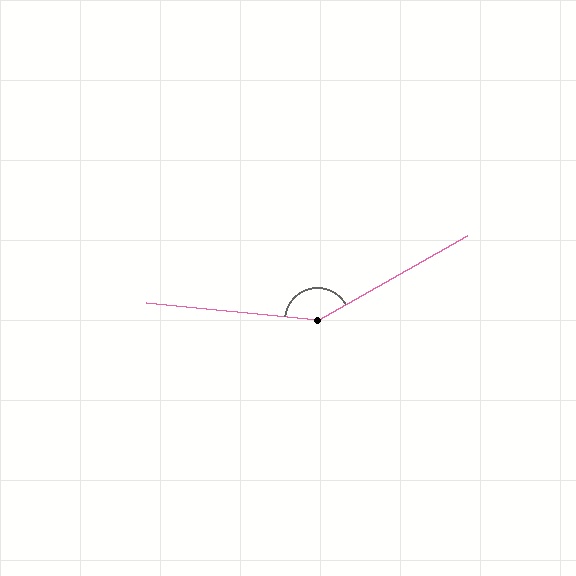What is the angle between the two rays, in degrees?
Approximately 145 degrees.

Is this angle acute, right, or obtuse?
It is obtuse.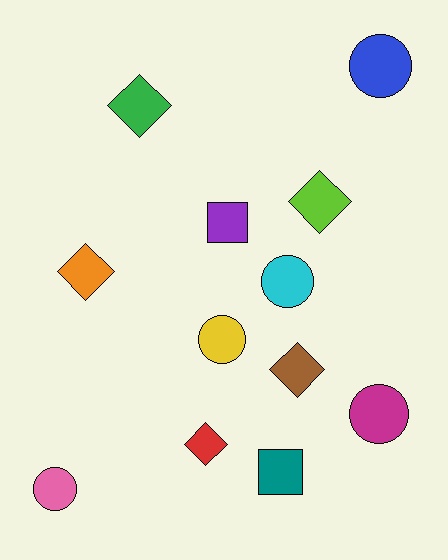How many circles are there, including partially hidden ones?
There are 5 circles.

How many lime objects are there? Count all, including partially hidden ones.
There is 1 lime object.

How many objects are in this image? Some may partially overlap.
There are 12 objects.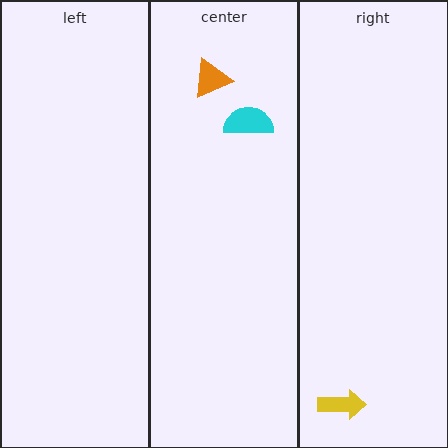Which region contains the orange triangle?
The center region.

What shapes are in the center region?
The cyan semicircle, the orange triangle.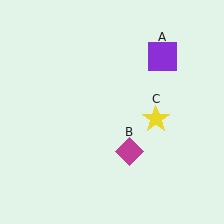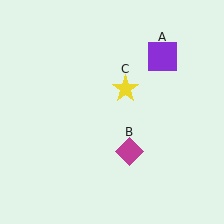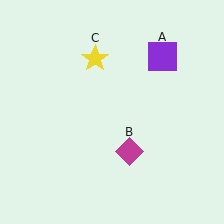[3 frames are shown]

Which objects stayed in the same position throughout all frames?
Purple square (object A) and magenta diamond (object B) remained stationary.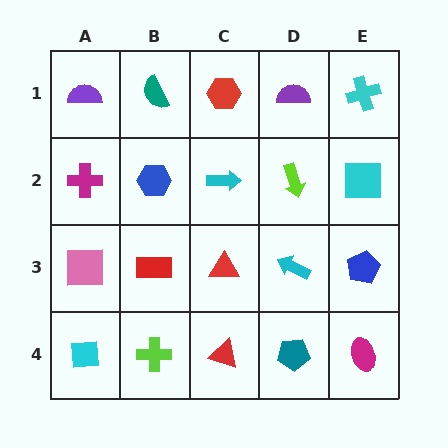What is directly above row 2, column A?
A purple semicircle.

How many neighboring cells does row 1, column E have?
2.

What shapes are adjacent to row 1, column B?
A blue hexagon (row 2, column B), a purple semicircle (row 1, column A), a red hexagon (row 1, column C).